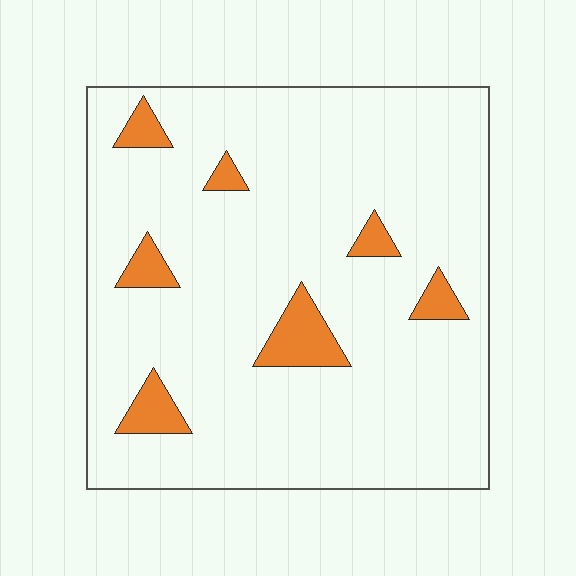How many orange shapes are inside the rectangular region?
7.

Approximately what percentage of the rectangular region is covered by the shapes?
Approximately 10%.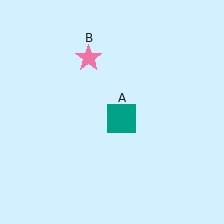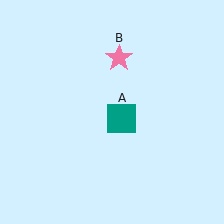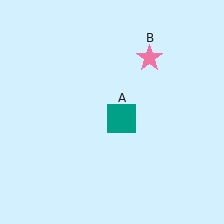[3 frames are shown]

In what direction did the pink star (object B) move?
The pink star (object B) moved right.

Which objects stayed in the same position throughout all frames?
Teal square (object A) remained stationary.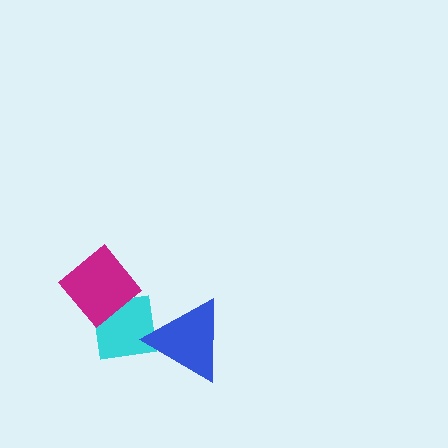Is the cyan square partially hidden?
Yes, it is partially covered by another shape.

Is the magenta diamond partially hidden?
No, no other shape covers it.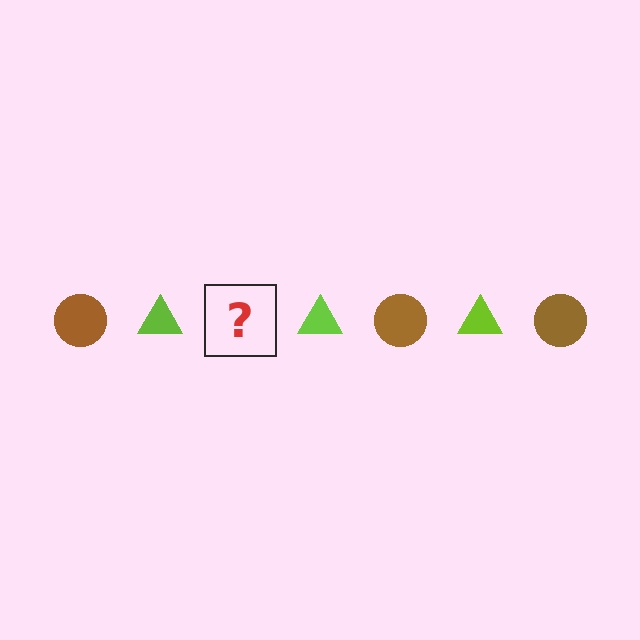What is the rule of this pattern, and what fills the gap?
The rule is that the pattern alternates between brown circle and lime triangle. The gap should be filled with a brown circle.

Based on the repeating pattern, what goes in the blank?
The blank should be a brown circle.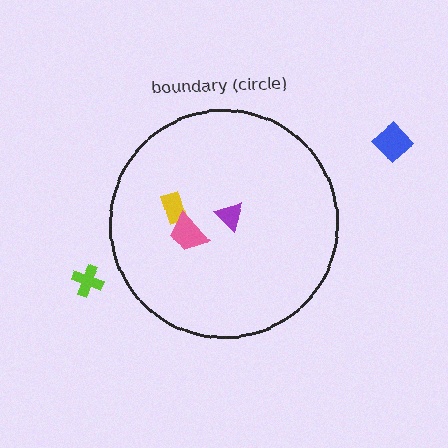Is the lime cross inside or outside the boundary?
Outside.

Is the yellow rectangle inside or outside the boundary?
Inside.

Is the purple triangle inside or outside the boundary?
Inside.